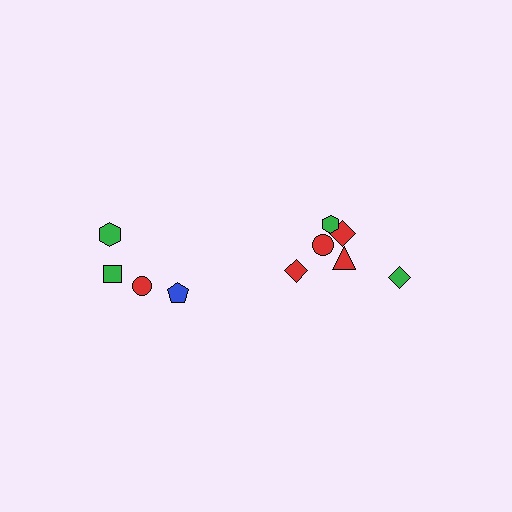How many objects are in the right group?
There are 6 objects.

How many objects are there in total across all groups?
There are 10 objects.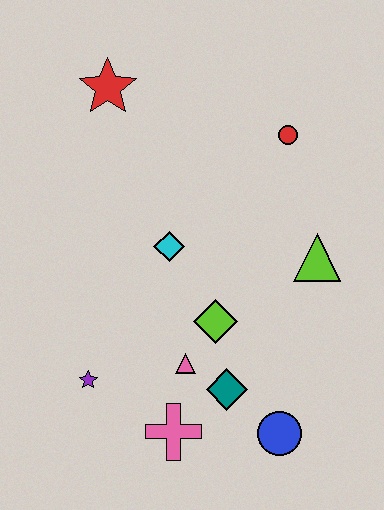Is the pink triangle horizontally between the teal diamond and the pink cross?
Yes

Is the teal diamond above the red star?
No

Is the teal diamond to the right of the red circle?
No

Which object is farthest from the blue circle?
The red star is farthest from the blue circle.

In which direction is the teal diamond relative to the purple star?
The teal diamond is to the right of the purple star.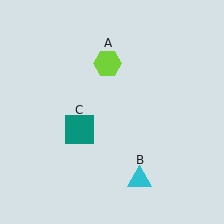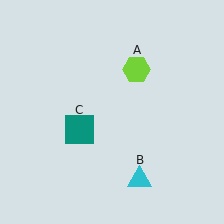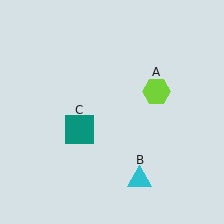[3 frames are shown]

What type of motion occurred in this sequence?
The lime hexagon (object A) rotated clockwise around the center of the scene.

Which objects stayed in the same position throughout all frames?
Cyan triangle (object B) and teal square (object C) remained stationary.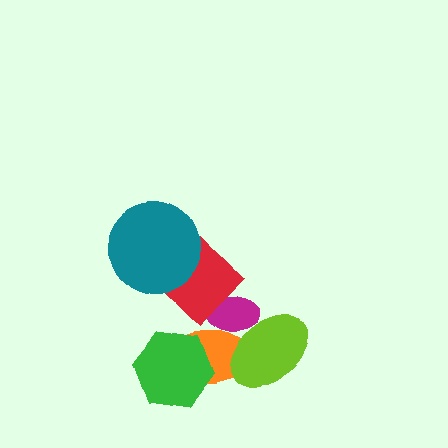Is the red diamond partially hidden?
Yes, it is partially covered by another shape.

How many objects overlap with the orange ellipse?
4 objects overlap with the orange ellipse.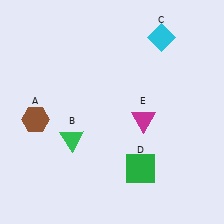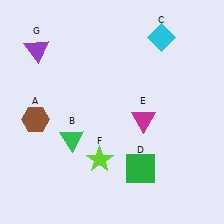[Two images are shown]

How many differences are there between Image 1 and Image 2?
There are 2 differences between the two images.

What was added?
A lime star (F), a purple triangle (G) were added in Image 2.